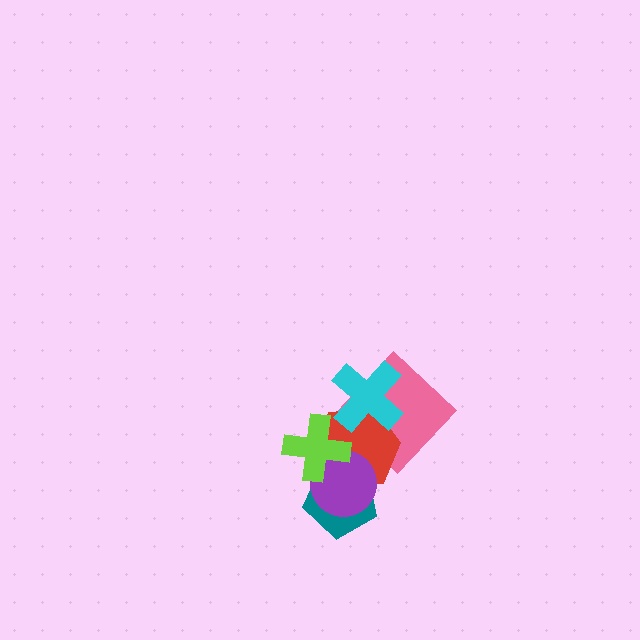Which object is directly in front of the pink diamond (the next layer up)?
The red hexagon is directly in front of the pink diamond.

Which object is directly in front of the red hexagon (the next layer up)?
The purple circle is directly in front of the red hexagon.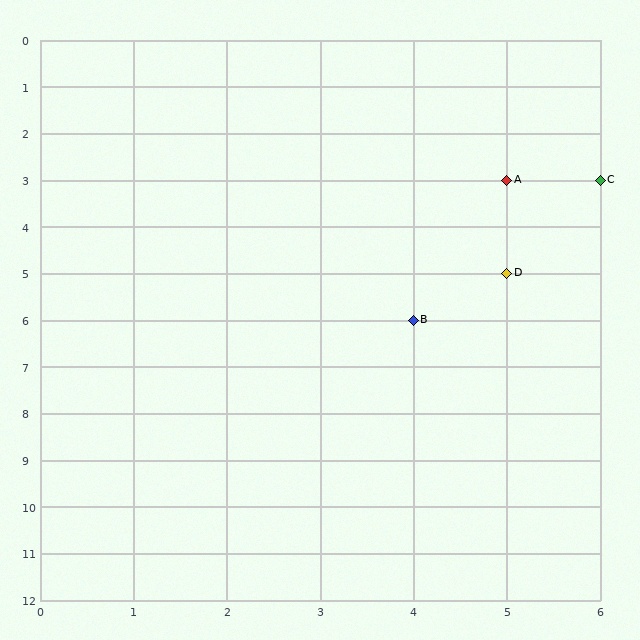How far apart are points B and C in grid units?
Points B and C are 2 columns and 3 rows apart (about 3.6 grid units diagonally).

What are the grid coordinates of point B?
Point B is at grid coordinates (4, 6).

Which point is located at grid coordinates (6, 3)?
Point C is at (6, 3).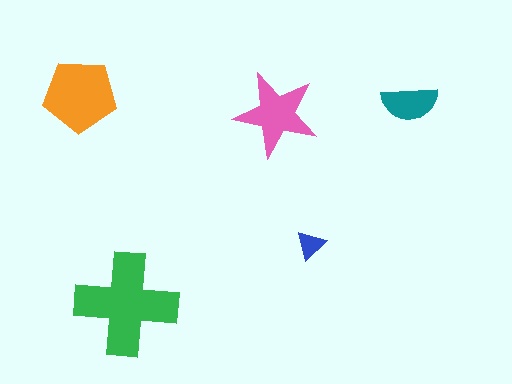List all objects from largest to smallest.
The green cross, the orange pentagon, the pink star, the teal semicircle, the blue triangle.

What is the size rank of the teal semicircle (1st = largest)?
4th.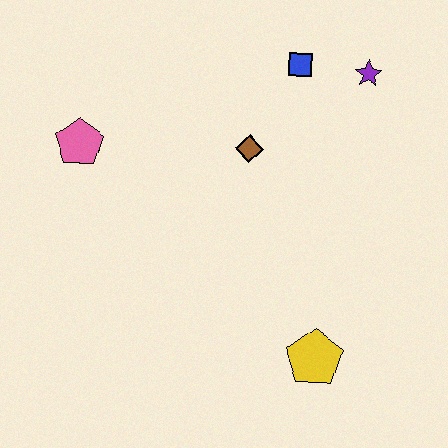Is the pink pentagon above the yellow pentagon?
Yes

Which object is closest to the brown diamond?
The blue square is closest to the brown diamond.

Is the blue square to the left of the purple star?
Yes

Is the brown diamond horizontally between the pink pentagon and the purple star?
Yes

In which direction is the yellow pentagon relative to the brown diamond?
The yellow pentagon is below the brown diamond.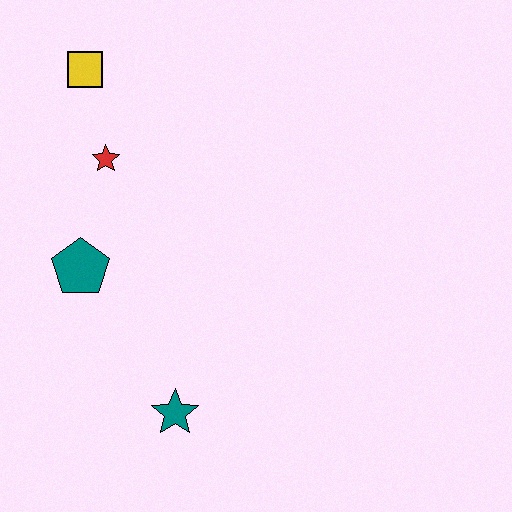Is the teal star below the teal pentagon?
Yes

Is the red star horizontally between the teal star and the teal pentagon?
Yes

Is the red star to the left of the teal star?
Yes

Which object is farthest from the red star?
The teal star is farthest from the red star.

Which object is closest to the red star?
The yellow square is closest to the red star.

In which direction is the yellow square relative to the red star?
The yellow square is above the red star.